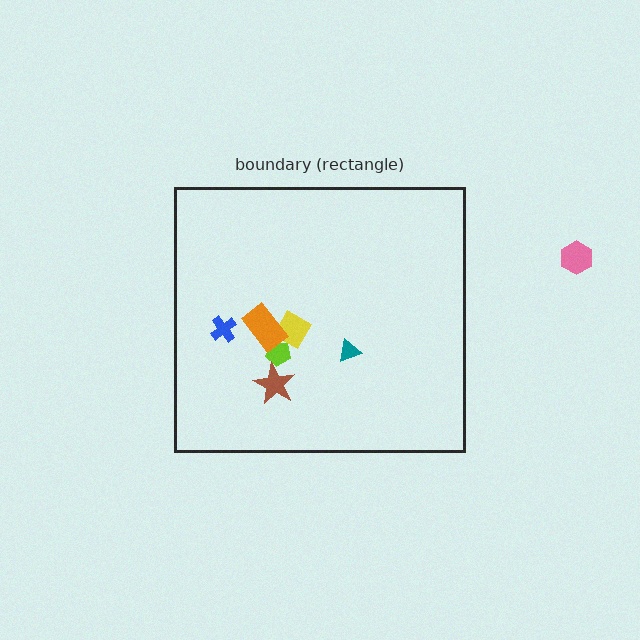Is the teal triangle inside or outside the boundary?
Inside.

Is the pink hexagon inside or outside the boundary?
Outside.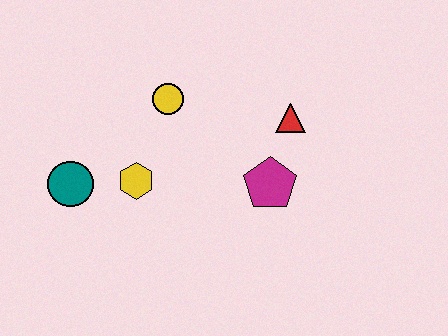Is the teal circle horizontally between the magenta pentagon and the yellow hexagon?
No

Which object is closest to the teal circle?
The yellow hexagon is closest to the teal circle.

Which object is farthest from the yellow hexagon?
The red triangle is farthest from the yellow hexagon.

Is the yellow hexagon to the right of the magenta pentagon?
No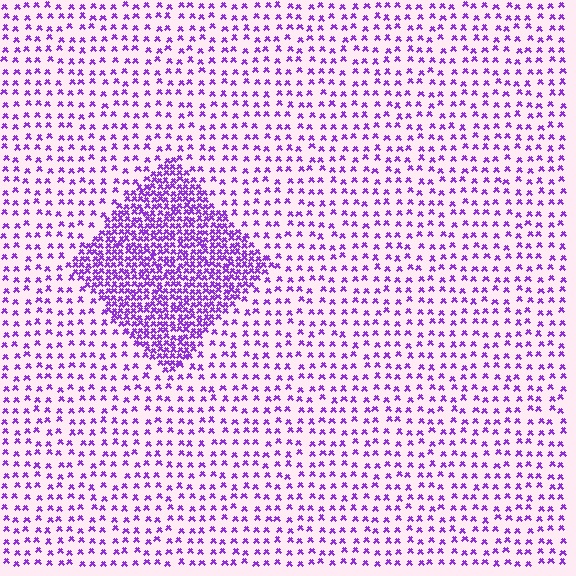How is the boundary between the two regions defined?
The boundary is defined by a change in element density (approximately 2.8x ratio). All elements are the same color, size, and shape.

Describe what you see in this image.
The image contains small purple elements arranged at two different densities. A diamond-shaped region is visible where the elements are more densely packed than the surrounding area.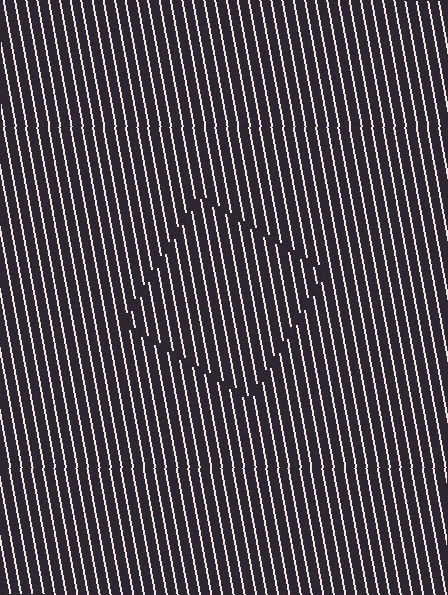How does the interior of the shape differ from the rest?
The interior of the shape contains the same grating, shifted by half a period — the contour is defined by the phase discontinuity where line-ends from the inner and outer gratings abut.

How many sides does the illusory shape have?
4 sides — the line-ends trace a square.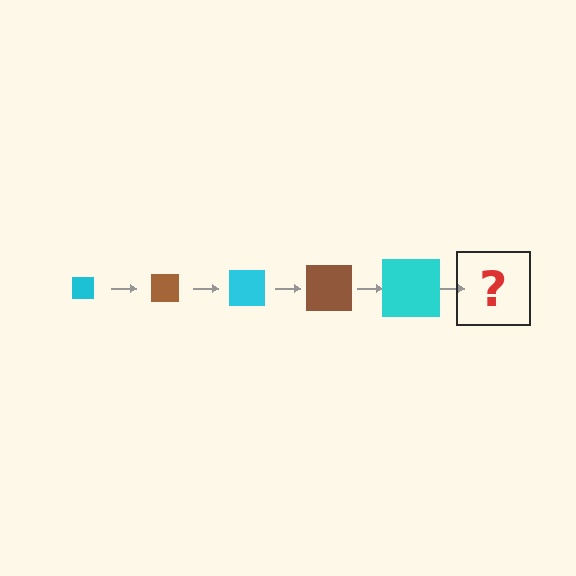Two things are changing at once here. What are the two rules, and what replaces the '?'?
The two rules are that the square grows larger each step and the color cycles through cyan and brown. The '?' should be a brown square, larger than the previous one.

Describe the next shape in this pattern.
It should be a brown square, larger than the previous one.